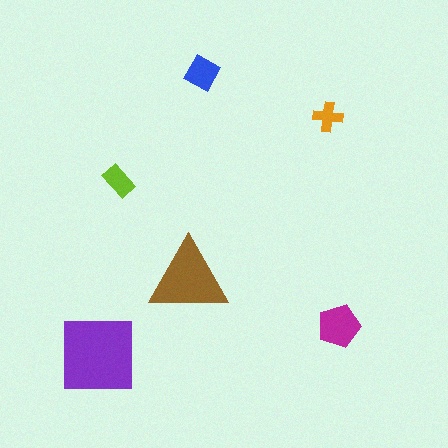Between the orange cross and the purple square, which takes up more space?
The purple square.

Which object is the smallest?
The orange cross.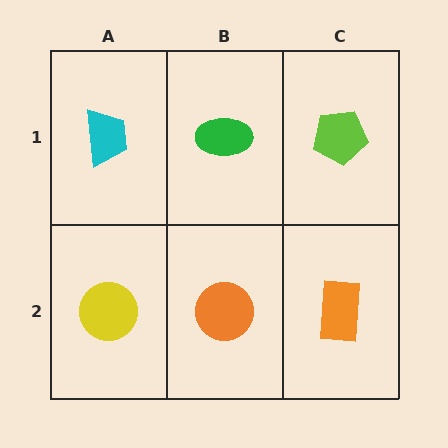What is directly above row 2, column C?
A lime pentagon.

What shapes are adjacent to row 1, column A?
A yellow circle (row 2, column A), a green ellipse (row 1, column B).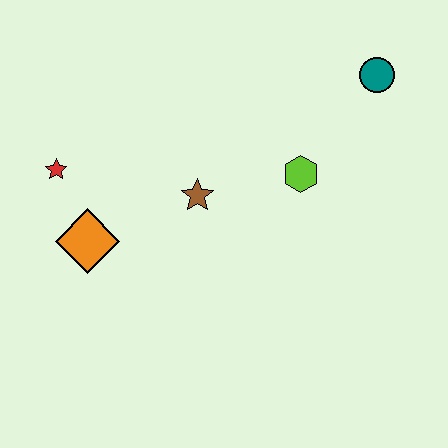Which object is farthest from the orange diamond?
The teal circle is farthest from the orange diamond.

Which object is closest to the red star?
The orange diamond is closest to the red star.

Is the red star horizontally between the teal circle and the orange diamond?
No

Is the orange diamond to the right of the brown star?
No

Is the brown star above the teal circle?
No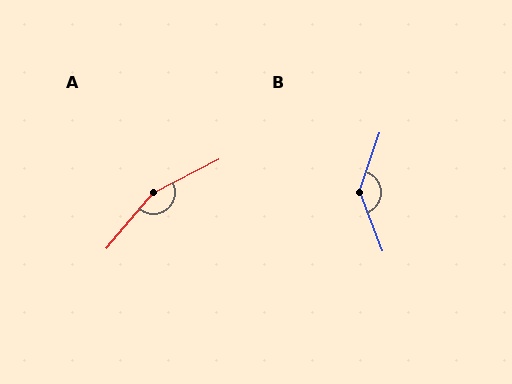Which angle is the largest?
A, at approximately 157 degrees.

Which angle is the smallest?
B, at approximately 140 degrees.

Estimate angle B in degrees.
Approximately 140 degrees.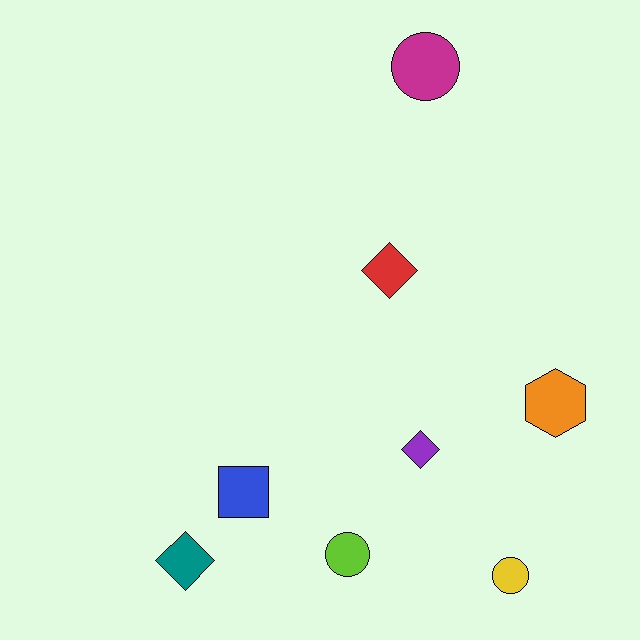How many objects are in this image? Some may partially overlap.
There are 8 objects.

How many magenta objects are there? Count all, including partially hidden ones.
There is 1 magenta object.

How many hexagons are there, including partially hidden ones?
There is 1 hexagon.